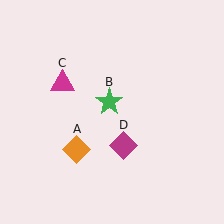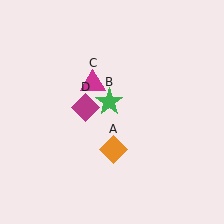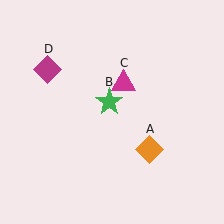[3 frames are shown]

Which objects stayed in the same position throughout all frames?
Green star (object B) remained stationary.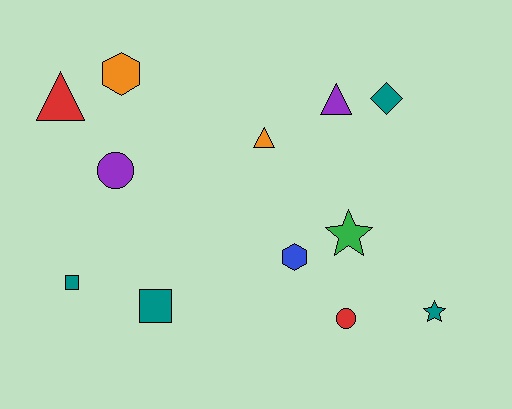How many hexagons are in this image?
There are 2 hexagons.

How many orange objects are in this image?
There are 2 orange objects.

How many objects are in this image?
There are 12 objects.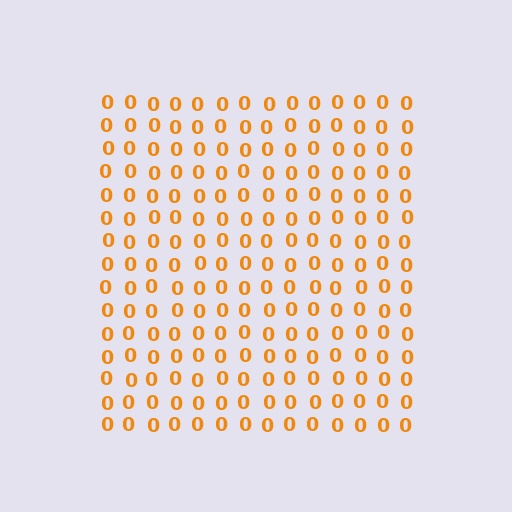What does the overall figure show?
The overall figure shows a square.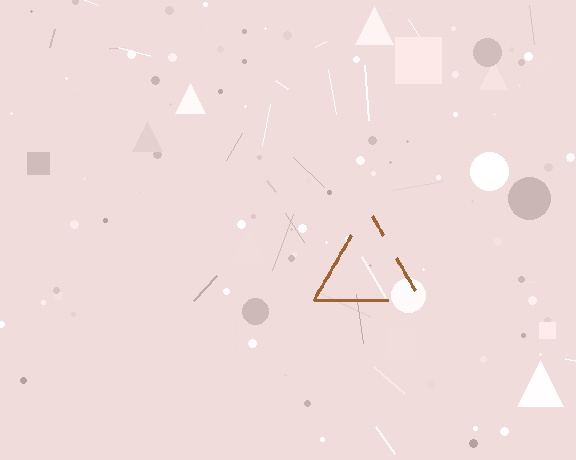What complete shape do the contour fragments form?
The contour fragments form a triangle.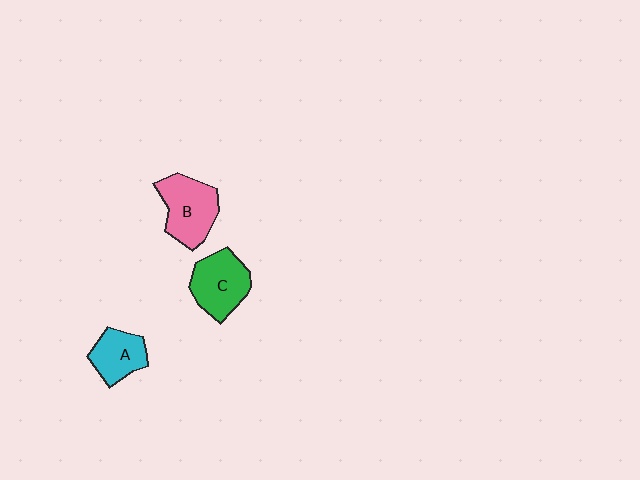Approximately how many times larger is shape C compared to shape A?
Approximately 1.3 times.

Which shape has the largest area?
Shape B (pink).